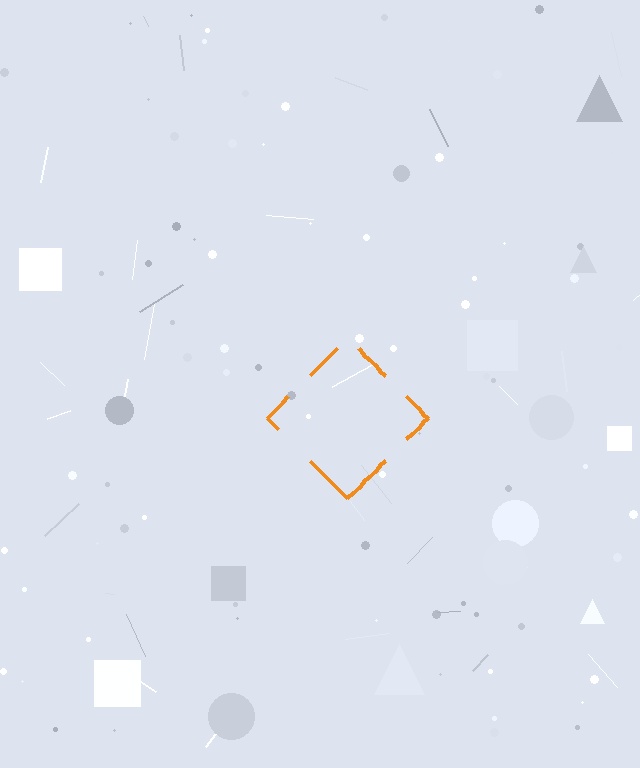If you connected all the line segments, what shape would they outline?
They would outline a diamond.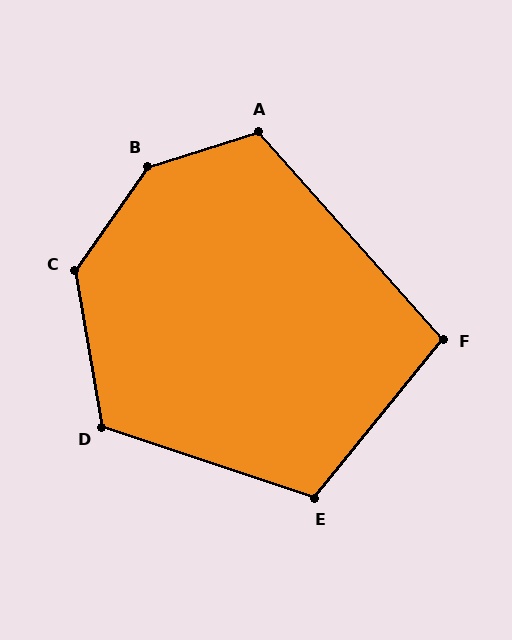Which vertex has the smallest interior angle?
F, at approximately 99 degrees.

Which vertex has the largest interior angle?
B, at approximately 142 degrees.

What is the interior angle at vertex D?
Approximately 118 degrees (obtuse).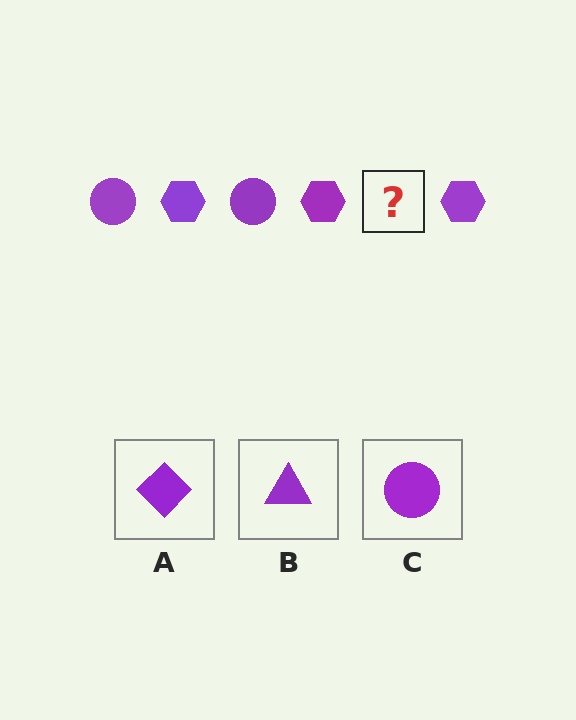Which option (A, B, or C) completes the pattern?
C.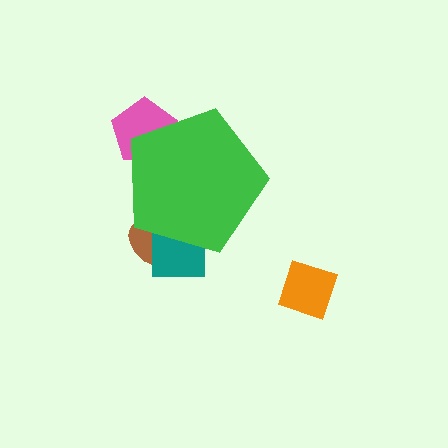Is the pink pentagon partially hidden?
Yes, the pink pentagon is partially hidden behind the green pentagon.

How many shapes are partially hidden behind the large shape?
3 shapes are partially hidden.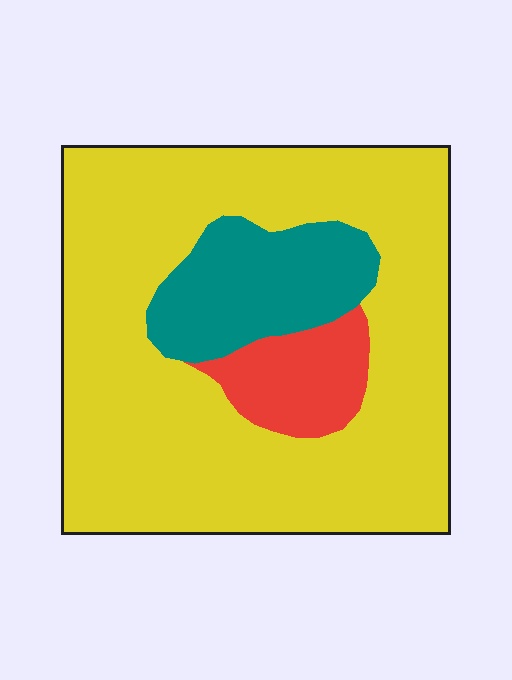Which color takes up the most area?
Yellow, at roughly 75%.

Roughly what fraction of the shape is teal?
Teal covers roughly 15% of the shape.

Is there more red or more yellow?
Yellow.